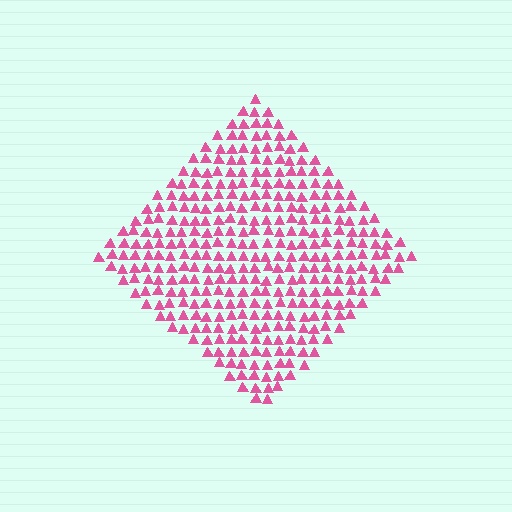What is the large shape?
The large shape is a diamond.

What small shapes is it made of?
It is made of small triangles.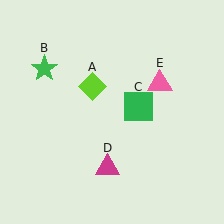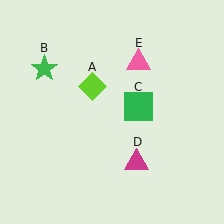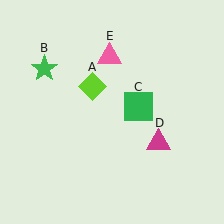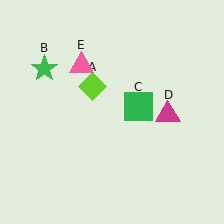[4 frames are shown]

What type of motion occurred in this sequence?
The magenta triangle (object D), pink triangle (object E) rotated counterclockwise around the center of the scene.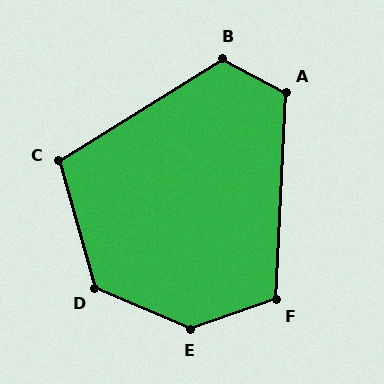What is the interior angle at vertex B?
Approximately 120 degrees (obtuse).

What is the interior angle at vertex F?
Approximately 111 degrees (obtuse).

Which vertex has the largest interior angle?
E, at approximately 138 degrees.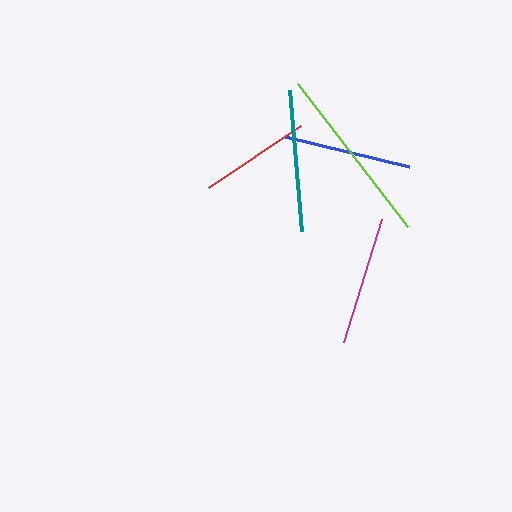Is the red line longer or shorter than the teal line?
The teal line is longer than the red line.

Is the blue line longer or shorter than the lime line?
The lime line is longer than the blue line.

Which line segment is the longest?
The lime line is the longest at approximately 180 pixels.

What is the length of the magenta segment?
The magenta segment is approximately 129 pixels long.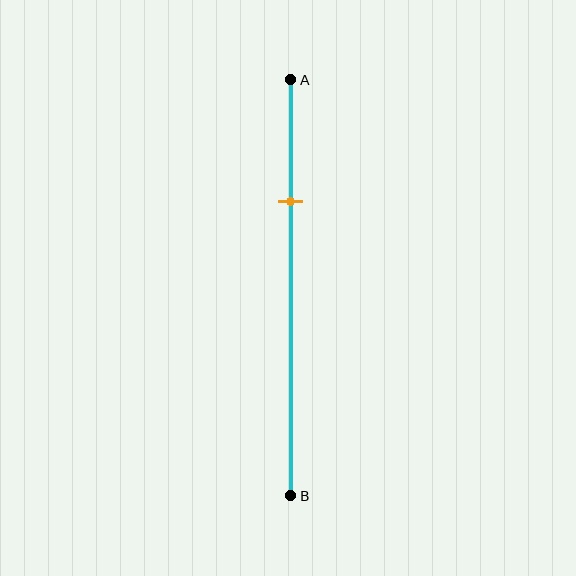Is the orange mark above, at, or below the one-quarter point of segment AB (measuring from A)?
The orange mark is below the one-quarter point of segment AB.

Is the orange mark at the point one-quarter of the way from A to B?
No, the mark is at about 30% from A, not at the 25% one-quarter point.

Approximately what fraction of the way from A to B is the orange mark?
The orange mark is approximately 30% of the way from A to B.